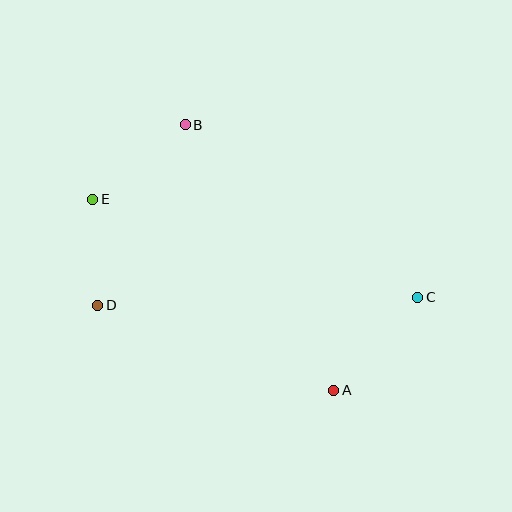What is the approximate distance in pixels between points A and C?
The distance between A and C is approximately 125 pixels.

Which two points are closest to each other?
Points D and E are closest to each other.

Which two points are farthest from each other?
Points C and E are farthest from each other.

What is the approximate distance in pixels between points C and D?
The distance between C and D is approximately 320 pixels.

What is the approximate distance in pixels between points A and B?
The distance between A and B is approximately 304 pixels.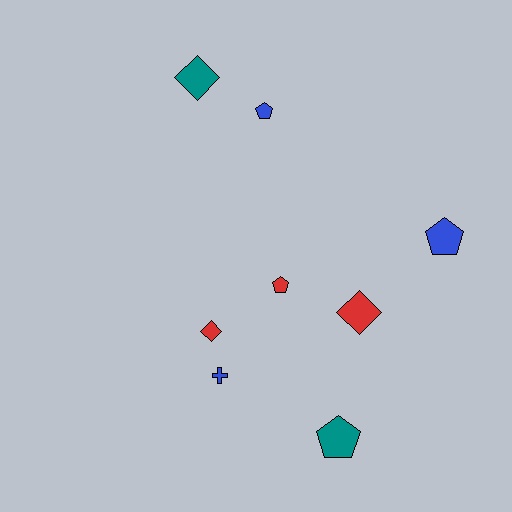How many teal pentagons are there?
There is 1 teal pentagon.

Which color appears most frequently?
Red, with 3 objects.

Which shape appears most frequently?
Pentagon, with 4 objects.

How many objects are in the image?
There are 8 objects.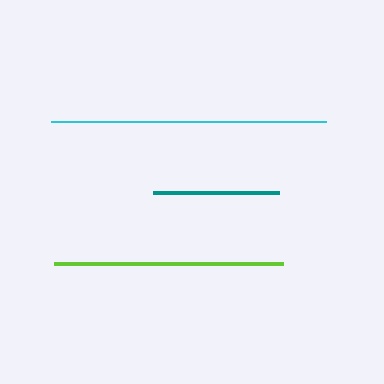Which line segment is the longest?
The cyan line is the longest at approximately 275 pixels.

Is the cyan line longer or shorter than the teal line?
The cyan line is longer than the teal line.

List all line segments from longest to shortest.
From longest to shortest: cyan, lime, teal.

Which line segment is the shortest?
The teal line is the shortest at approximately 126 pixels.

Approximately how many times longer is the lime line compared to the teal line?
The lime line is approximately 1.8 times the length of the teal line.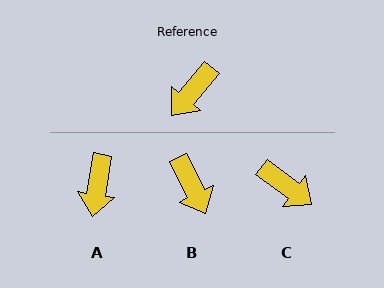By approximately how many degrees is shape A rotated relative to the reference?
Approximately 30 degrees counter-clockwise.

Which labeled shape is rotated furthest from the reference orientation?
C, about 93 degrees away.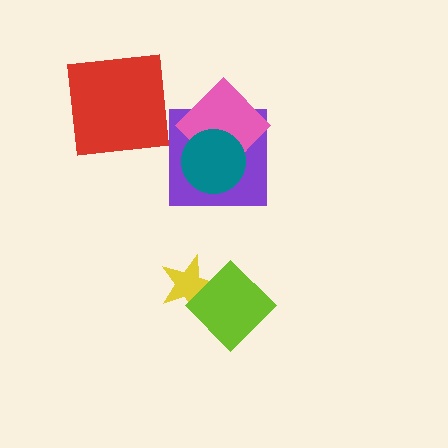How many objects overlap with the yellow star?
1 object overlaps with the yellow star.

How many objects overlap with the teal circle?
2 objects overlap with the teal circle.